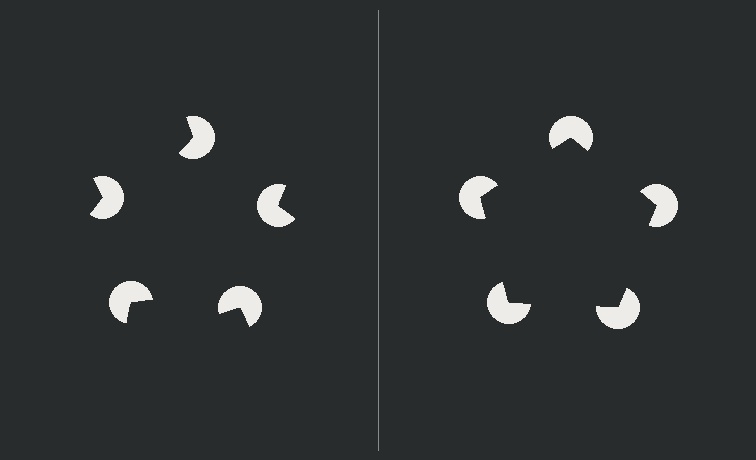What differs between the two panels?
The pac-man discs are positioned identically on both sides; only the wedge orientations differ. On the right they align to a pentagon; on the left they are misaligned.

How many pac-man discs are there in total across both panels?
10 — 5 on each side.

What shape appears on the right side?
An illusory pentagon.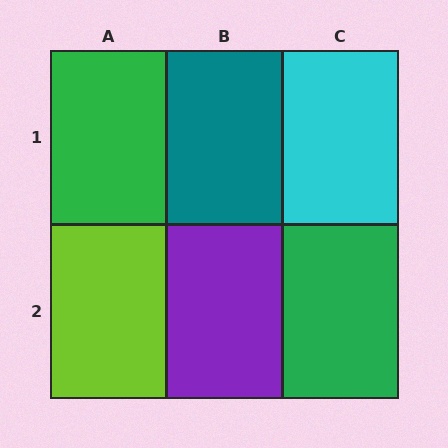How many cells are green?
2 cells are green.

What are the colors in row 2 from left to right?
Lime, purple, green.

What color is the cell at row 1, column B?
Teal.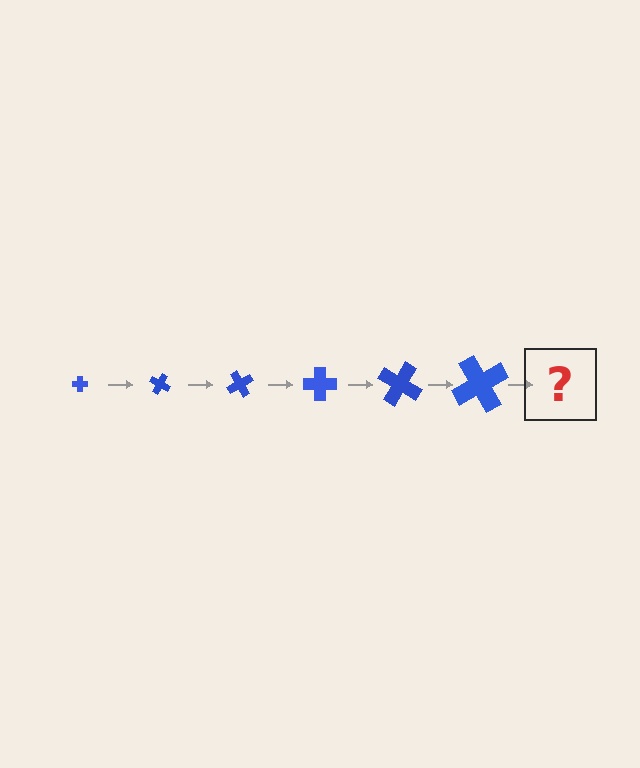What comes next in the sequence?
The next element should be a cross, larger than the previous one and rotated 180 degrees from the start.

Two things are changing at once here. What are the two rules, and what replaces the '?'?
The two rules are that the cross grows larger each step and it rotates 30 degrees each step. The '?' should be a cross, larger than the previous one and rotated 180 degrees from the start.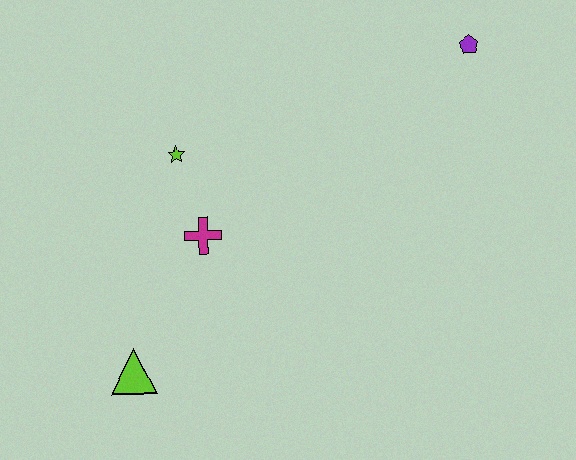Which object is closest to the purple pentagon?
The lime star is closest to the purple pentagon.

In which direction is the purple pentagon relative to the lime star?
The purple pentagon is to the right of the lime star.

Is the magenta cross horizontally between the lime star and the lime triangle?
No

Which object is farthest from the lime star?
The purple pentagon is farthest from the lime star.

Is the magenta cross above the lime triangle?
Yes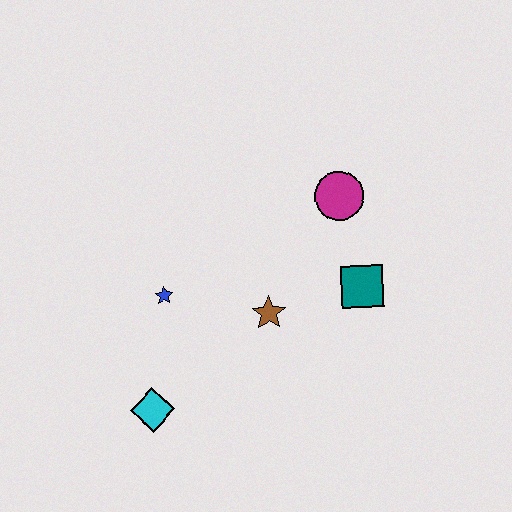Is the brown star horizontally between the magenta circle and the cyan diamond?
Yes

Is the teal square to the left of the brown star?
No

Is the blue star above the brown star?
Yes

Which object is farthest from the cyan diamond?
The magenta circle is farthest from the cyan diamond.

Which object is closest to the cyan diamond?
The blue star is closest to the cyan diamond.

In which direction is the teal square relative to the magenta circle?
The teal square is below the magenta circle.